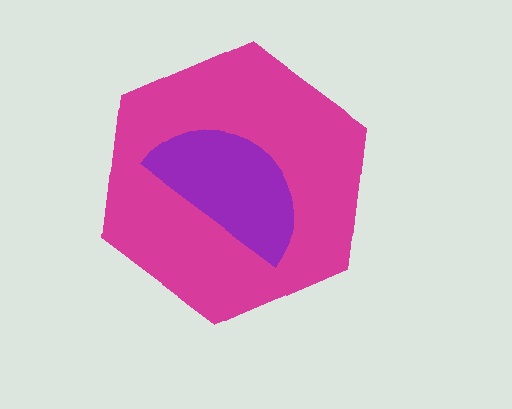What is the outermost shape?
The magenta hexagon.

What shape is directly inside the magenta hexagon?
The purple semicircle.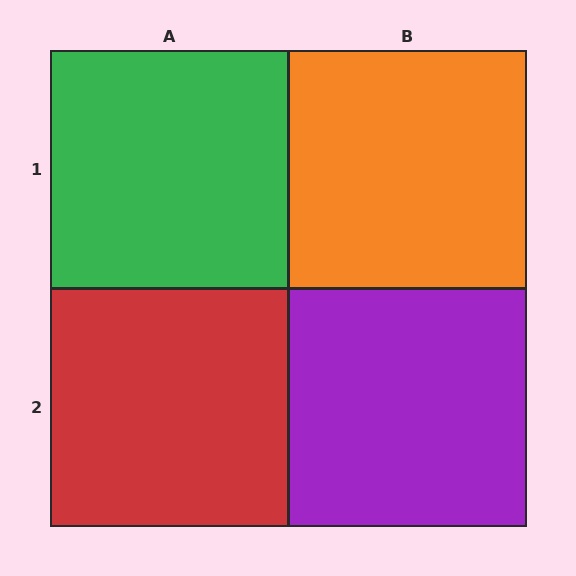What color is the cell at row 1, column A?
Green.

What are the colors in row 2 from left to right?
Red, purple.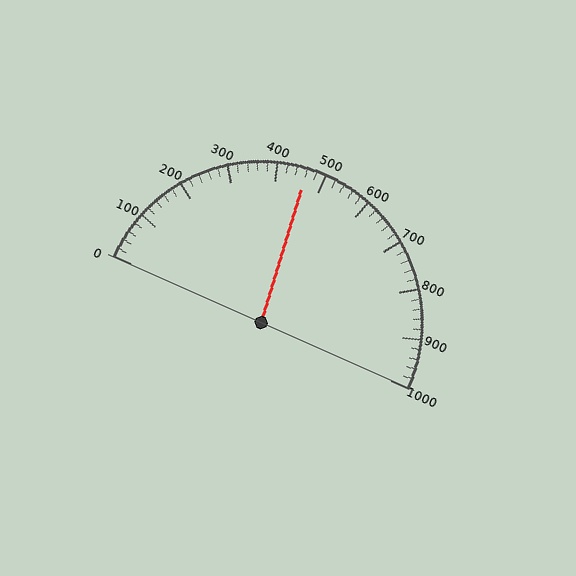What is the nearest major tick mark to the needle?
The nearest major tick mark is 500.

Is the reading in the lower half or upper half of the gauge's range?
The reading is in the lower half of the range (0 to 1000).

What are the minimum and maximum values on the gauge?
The gauge ranges from 0 to 1000.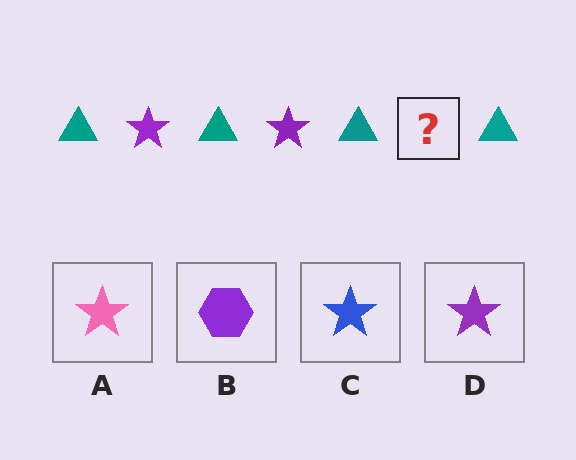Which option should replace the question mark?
Option D.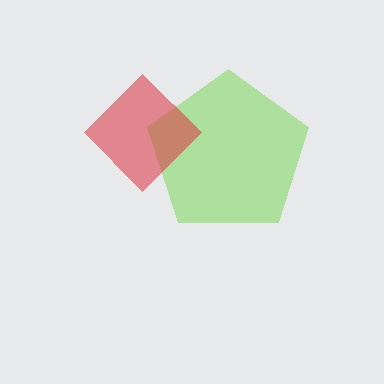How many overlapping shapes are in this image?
There are 2 overlapping shapes in the image.